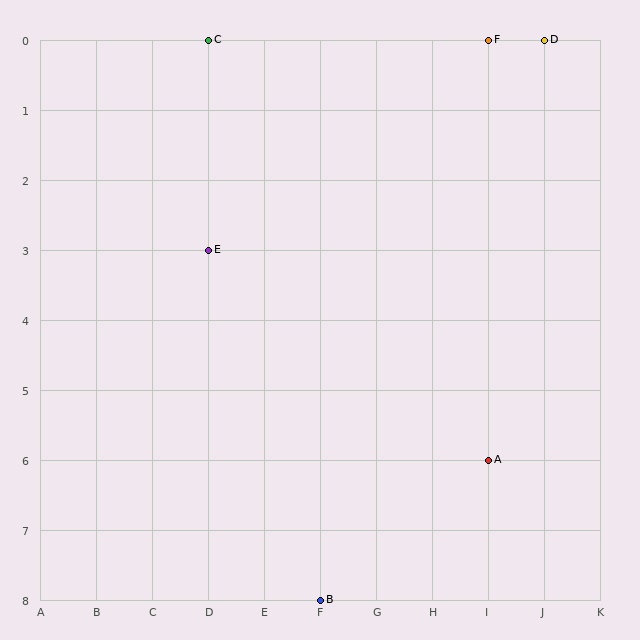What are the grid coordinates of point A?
Point A is at grid coordinates (I, 6).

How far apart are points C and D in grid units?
Points C and D are 6 columns apart.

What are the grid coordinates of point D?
Point D is at grid coordinates (J, 0).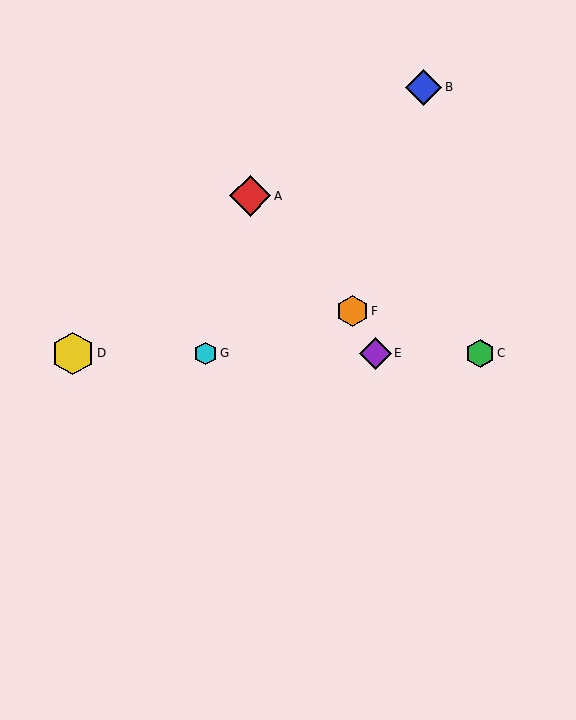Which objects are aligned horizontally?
Objects C, D, E, G are aligned horizontally.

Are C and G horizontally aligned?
Yes, both are at y≈354.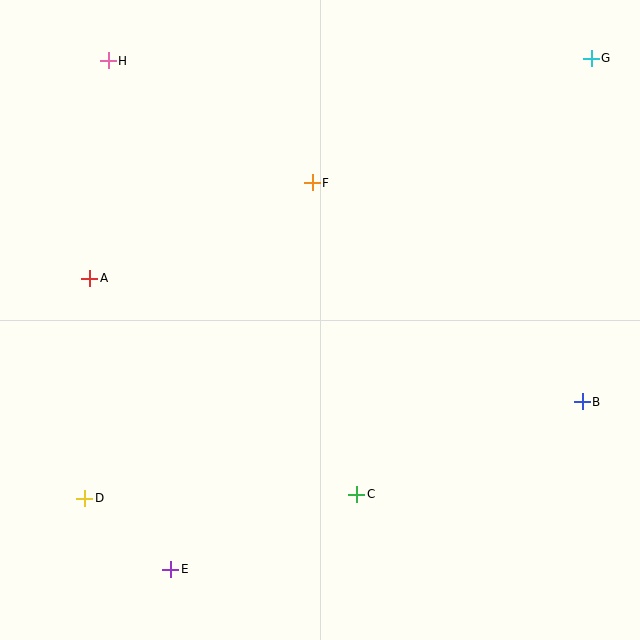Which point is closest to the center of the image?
Point F at (312, 183) is closest to the center.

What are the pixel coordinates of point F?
Point F is at (312, 183).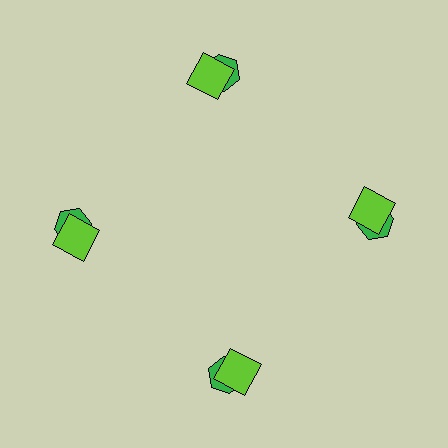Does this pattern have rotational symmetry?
Yes, this pattern has 4-fold rotational symmetry. It looks the same after rotating 90 degrees around the center.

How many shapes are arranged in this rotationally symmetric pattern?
There are 8 shapes, arranged in 4 groups of 2.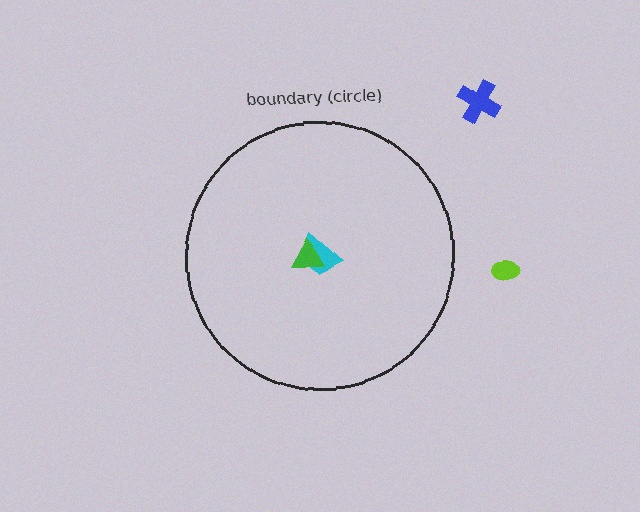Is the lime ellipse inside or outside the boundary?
Outside.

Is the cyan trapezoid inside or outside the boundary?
Inside.